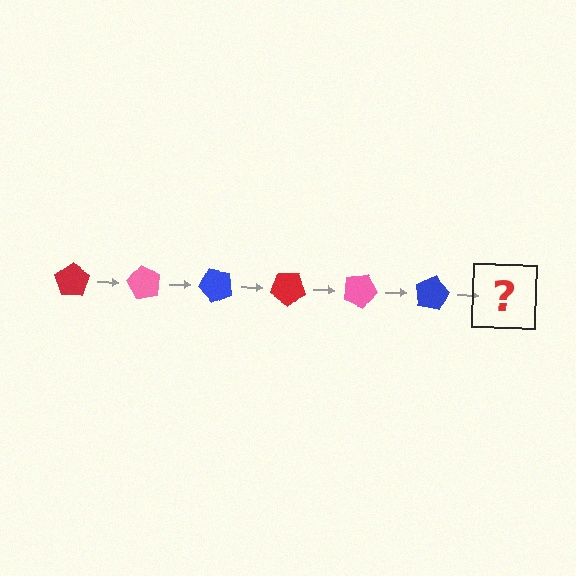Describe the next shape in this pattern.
It should be a red pentagon, rotated 360 degrees from the start.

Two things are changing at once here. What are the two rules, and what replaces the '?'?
The two rules are that it rotates 60 degrees each step and the color cycles through red, pink, and blue. The '?' should be a red pentagon, rotated 360 degrees from the start.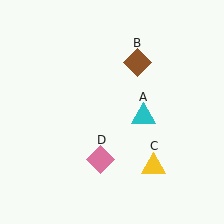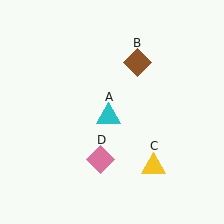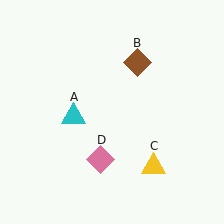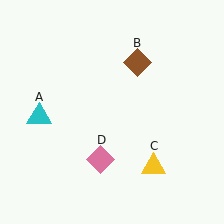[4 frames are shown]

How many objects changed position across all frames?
1 object changed position: cyan triangle (object A).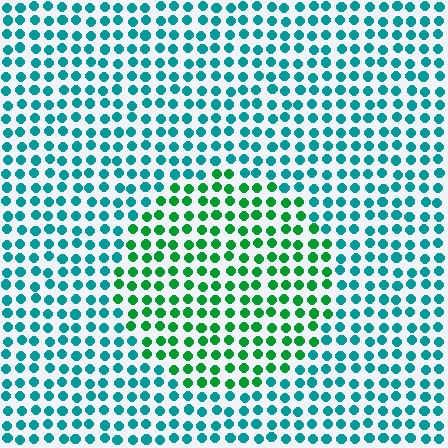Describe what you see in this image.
The image is filled with small teal elements in a uniform arrangement. A circle-shaped region is visible where the elements are tinted to a slightly different hue, forming a subtle color boundary.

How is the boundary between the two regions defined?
The boundary is defined purely by a slight shift in hue (about 43 degrees). Spacing, size, and orientation are identical on both sides.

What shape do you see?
I see a circle.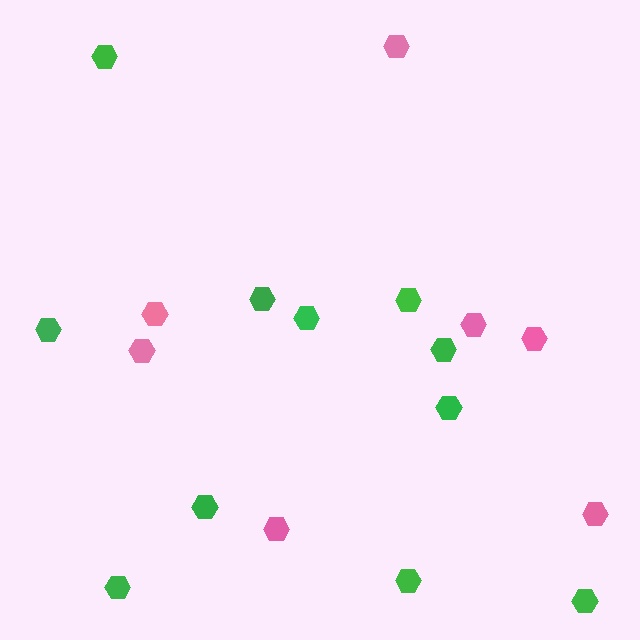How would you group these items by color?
There are 2 groups: one group of pink hexagons (7) and one group of green hexagons (11).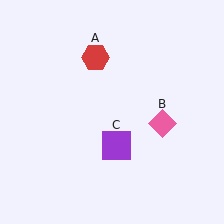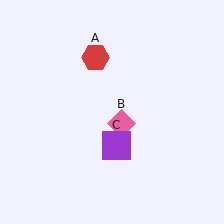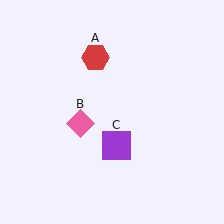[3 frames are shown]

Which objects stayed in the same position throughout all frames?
Red hexagon (object A) and purple square (object C) remained stationary.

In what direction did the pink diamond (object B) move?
The pink diamond (object B) moved left.